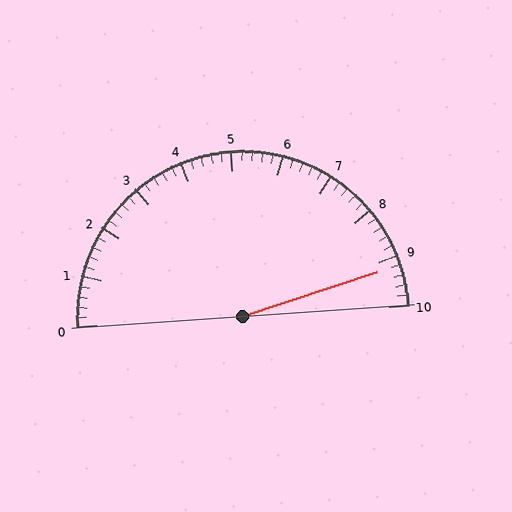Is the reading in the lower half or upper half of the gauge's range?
The reading is in the upper half of the range (0 to 10).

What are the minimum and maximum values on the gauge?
The gauge ranges from 0 to 10.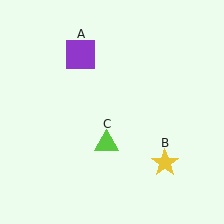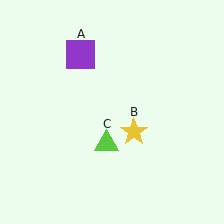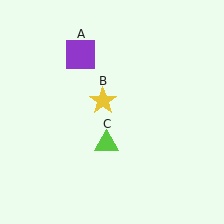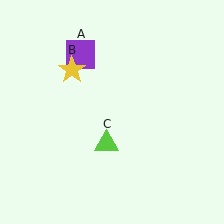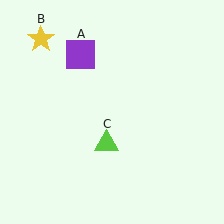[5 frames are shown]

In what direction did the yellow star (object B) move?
The yellow star (object B) moved up and to the left.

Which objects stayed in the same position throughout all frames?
Purple square (object A) and lime triangle (object C) remained stationary.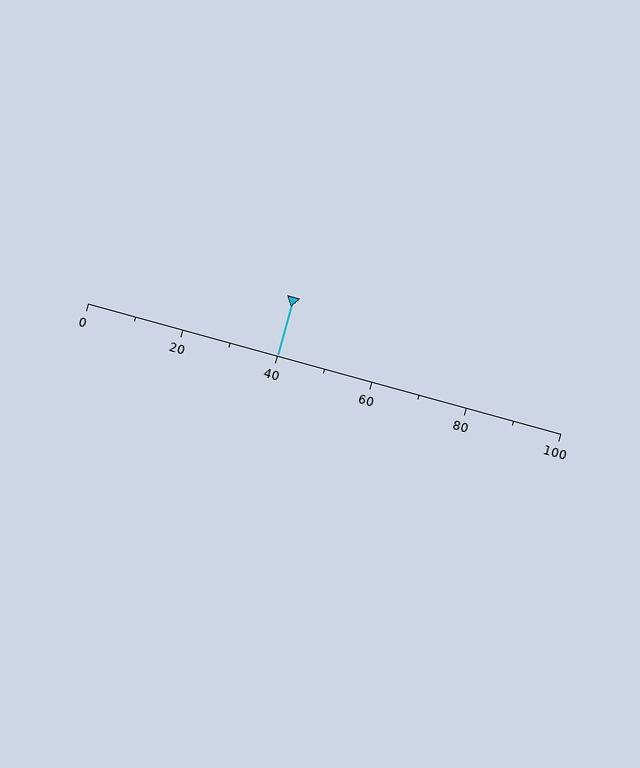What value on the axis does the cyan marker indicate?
The marker indicates approximately 40.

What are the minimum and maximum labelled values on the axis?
The axis runs from 0 to 100.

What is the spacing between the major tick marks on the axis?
The major ticks are spaced 20 apart.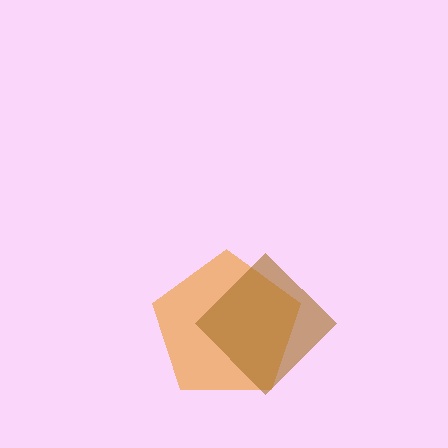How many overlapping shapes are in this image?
There are 2 overlapping shapes in the image.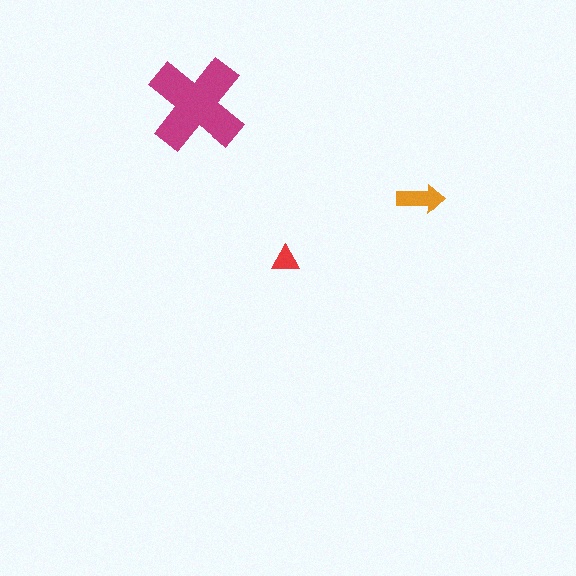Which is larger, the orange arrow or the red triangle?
The orange arrow.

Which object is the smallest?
The red triangle.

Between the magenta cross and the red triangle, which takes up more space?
The magenta cross.